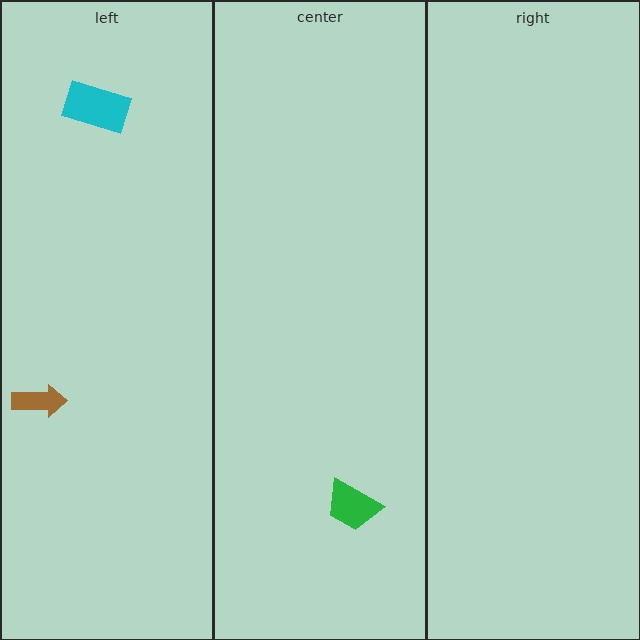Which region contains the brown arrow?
The left region.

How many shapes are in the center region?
1.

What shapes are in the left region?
The cyan rectangle, the brown arrow.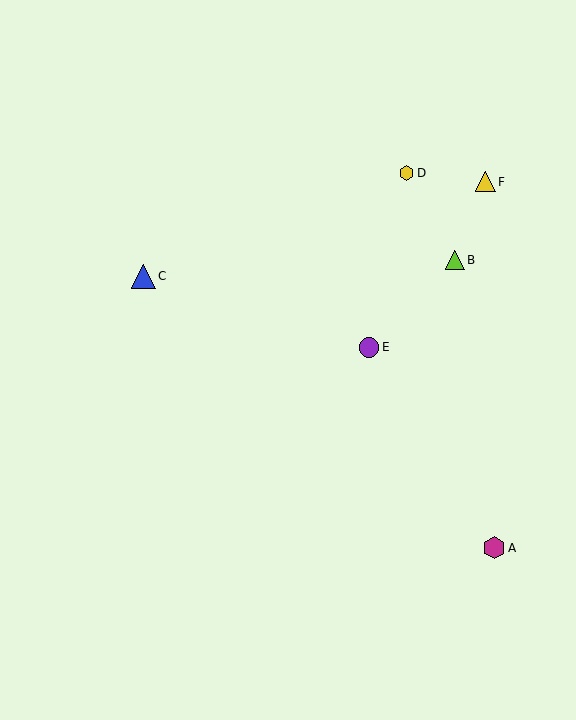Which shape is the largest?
The blue triangle (labeled C) is the largest.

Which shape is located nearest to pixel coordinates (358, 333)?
The purple circle (labeled E) at (369, 347) is nearest to that location.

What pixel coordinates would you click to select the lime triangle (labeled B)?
Click at (455, 260) to select the lime triangle B.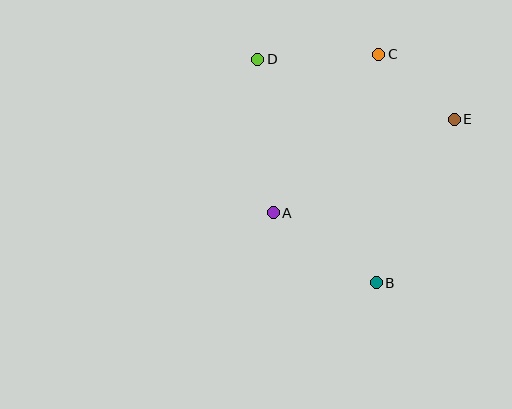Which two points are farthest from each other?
Points B and D are farthest from each other.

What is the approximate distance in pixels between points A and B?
The distance between A and B is approximately 125 pixels.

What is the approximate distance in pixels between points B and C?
The distance between B and C is approximately 229 pixels.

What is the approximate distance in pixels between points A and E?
The distance between A and E is approximately 204 pixels.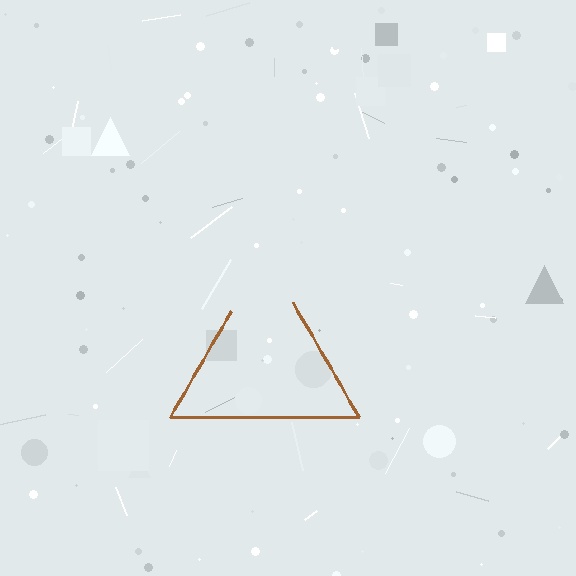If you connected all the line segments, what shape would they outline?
They would outline a triangle.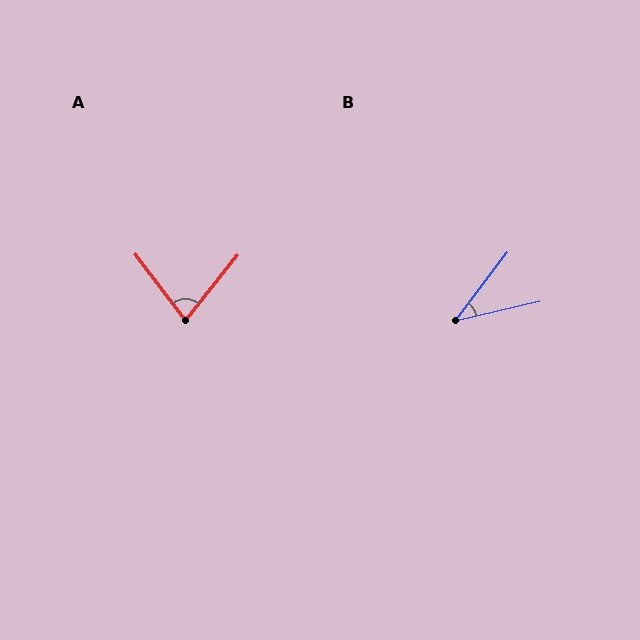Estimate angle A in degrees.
Approximately 76 degrees.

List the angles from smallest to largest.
B (39°), A (76°).